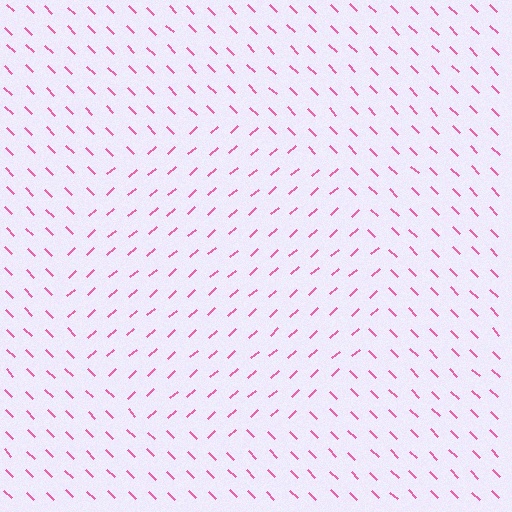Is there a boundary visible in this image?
Yes, there is a texture boundary formed by a change in line orientation.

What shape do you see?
I see a circle.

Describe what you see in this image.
The image is filled with small pink line segments. A circle region in the image has lines oriented differently from the surrounding lines, creating a visible texture boundary.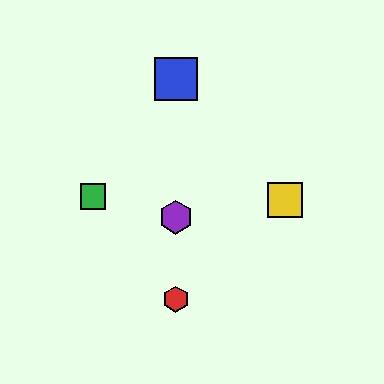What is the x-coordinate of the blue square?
The blue square is at x≈176.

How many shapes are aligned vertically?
3 shapes (the red hexagon, the blue square, the purple hexagon) are aligned vertically.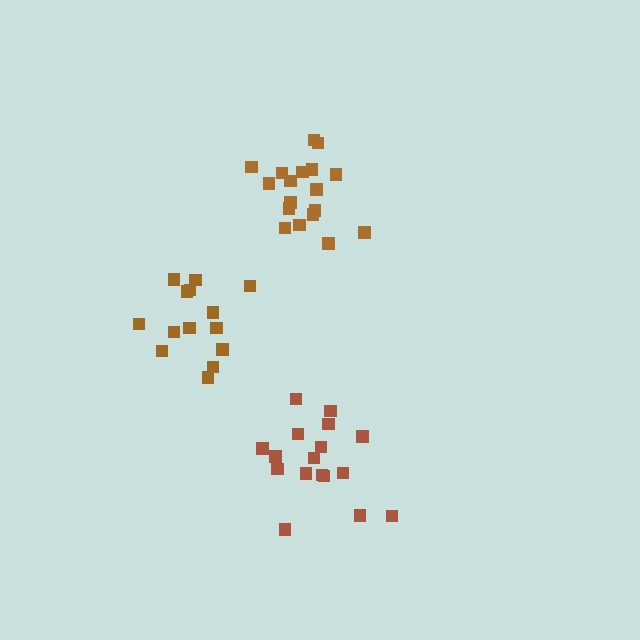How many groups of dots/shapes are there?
There are 3 groups.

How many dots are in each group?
Group 1: 14 dots, Group 2: 17 dots, Group 3: 18 dots (49 total).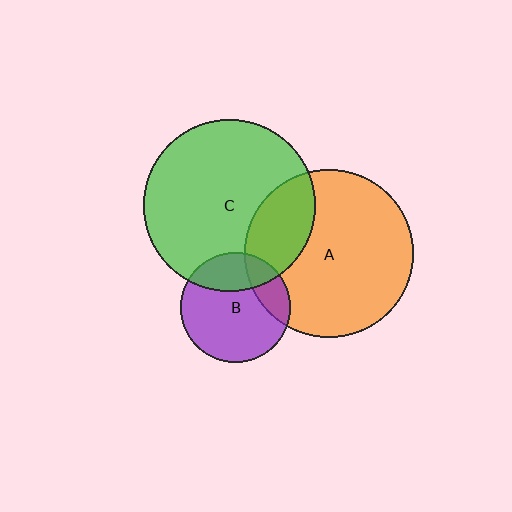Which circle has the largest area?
Circle C (green).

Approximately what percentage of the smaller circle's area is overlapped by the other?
Approximately 25%.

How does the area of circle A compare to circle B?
Approximately 2.3 times.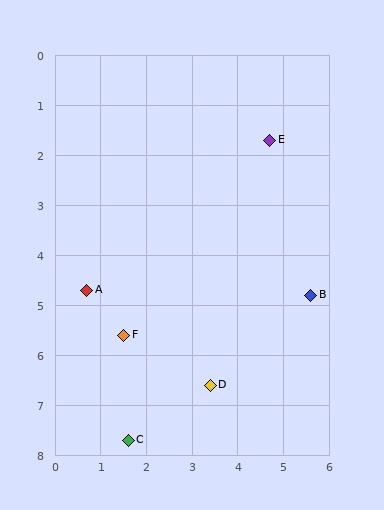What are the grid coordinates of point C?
Point C is at approximately (1.6, 7.7).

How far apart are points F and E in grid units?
Points F and E are about 5.0 grid units apart.